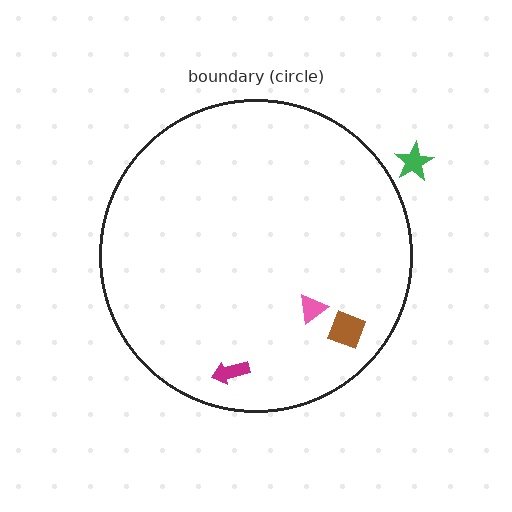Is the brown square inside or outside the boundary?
Inside.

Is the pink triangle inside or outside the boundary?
Inside.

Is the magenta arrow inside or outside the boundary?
Inside.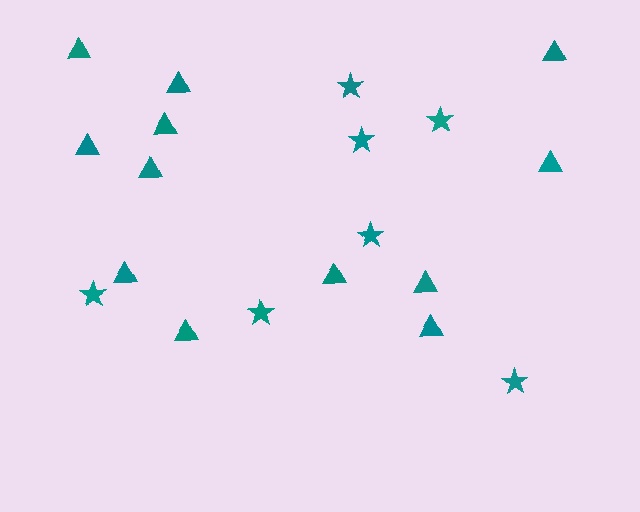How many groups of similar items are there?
There are 2 groups: one group of triangles (12) and one group of stars (7).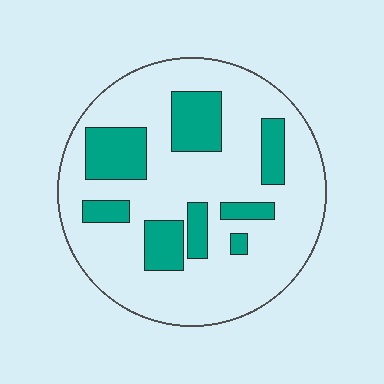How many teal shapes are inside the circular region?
8.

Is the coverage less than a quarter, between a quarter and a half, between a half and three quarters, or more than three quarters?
Less than a quarter.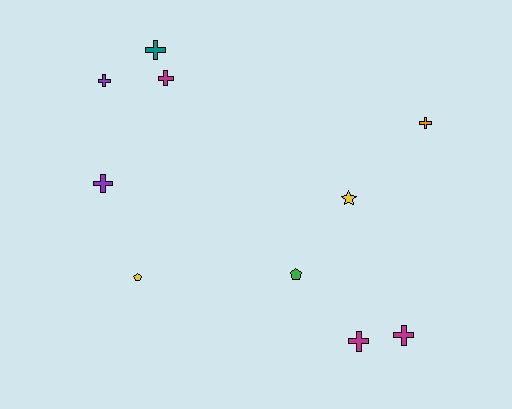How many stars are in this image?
There is 1 star.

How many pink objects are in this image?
There are no pink objects.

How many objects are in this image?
There are 10 objects.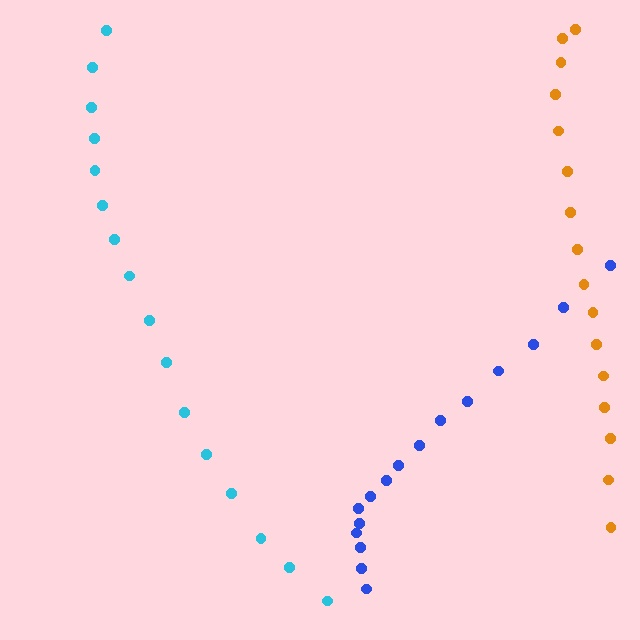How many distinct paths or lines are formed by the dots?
There are 3 distinct paths.